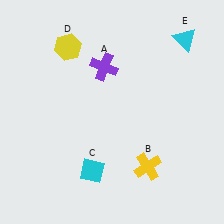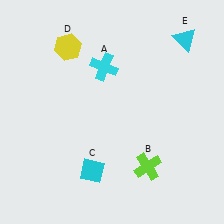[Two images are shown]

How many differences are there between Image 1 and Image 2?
There are 2 differences between the two images.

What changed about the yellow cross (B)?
In Image 1, B is yellow. In Image 2, it changed to lime.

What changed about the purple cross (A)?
In Image 1, A is purple. In Image 2, it changed to cyan.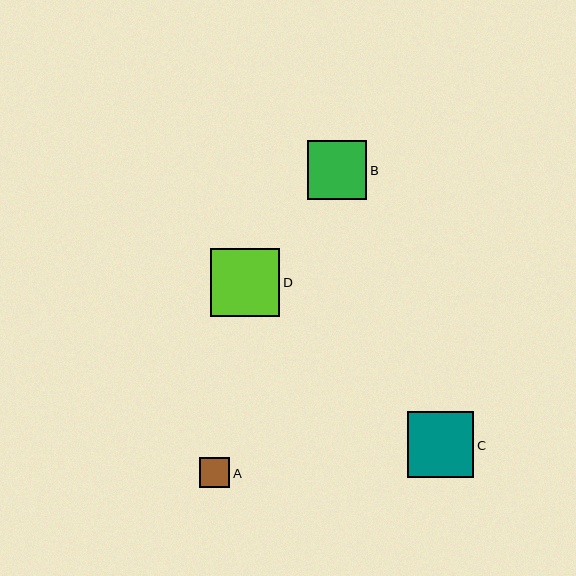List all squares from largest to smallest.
From largest to smallest: D, C, B, A.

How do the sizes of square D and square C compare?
Square D and square C are approximately the same size.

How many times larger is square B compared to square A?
Square B is approximately 2.0 times the size of square A.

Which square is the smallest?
Square A is the smallest with a size of approximately 30 pixels.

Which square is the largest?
Square D is the largest with a size of approximately 69 pixels.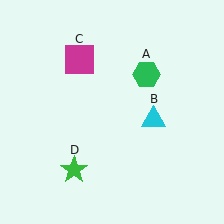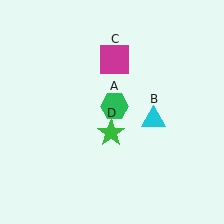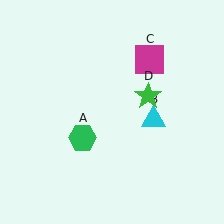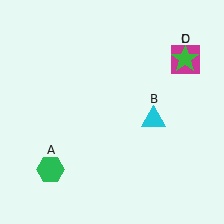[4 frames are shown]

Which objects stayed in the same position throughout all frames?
Cyan triangle (object B) remained stationary.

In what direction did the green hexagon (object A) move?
The green hexagon (object A) moved down and to the left.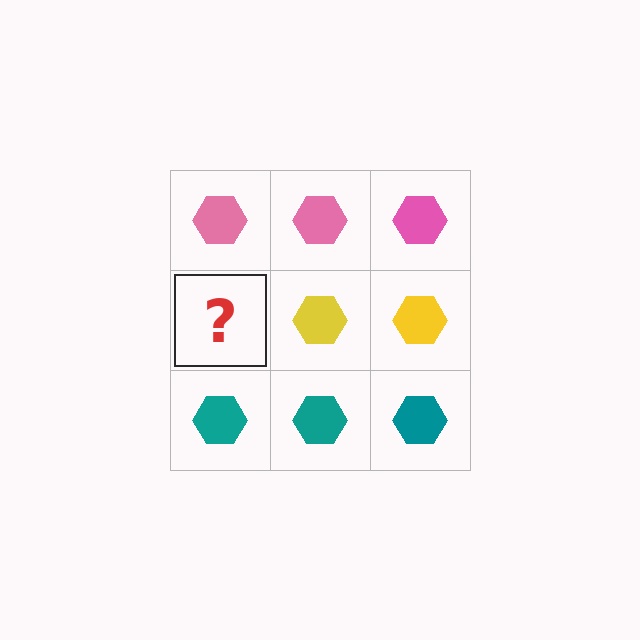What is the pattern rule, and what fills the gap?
The rule is that each row has a consistent color. The gap should be filled with a yellow hexagon.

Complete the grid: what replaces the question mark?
The question mark should be replaced with a yellow hexagon.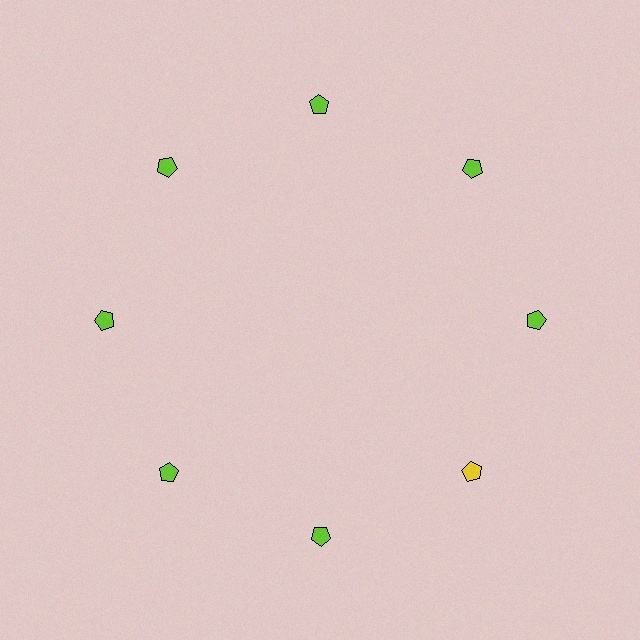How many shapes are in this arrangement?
There are 8 shapes arranged in a ring pattern.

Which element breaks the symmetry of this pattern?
The yellow pentagon at roughly the 4 o'clock position breaks the symmetry. All other shapes are lime pentagons.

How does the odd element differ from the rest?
It has a different color: yellow instead of lime.